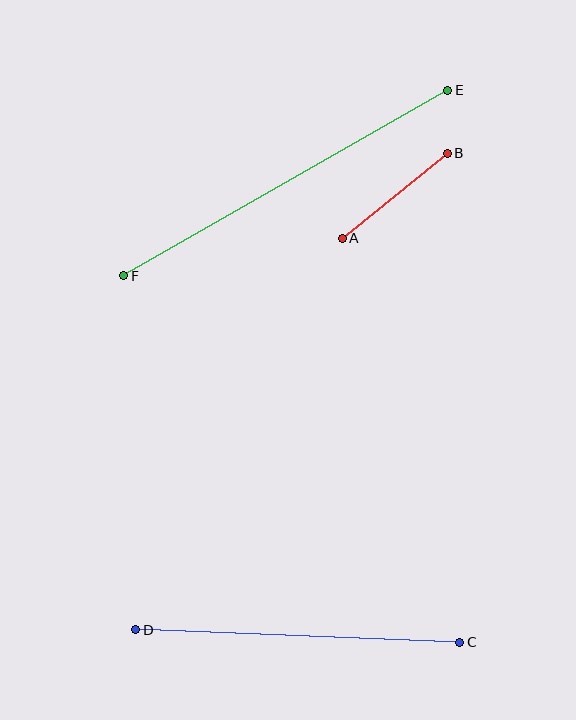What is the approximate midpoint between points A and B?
The midpoint is at approximately (395, 196) pixels.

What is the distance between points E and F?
The distance is approximately 373 pixels.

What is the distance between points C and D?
The distance is approximately 324 pixels.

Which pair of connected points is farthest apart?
Points E and F are farthest apart.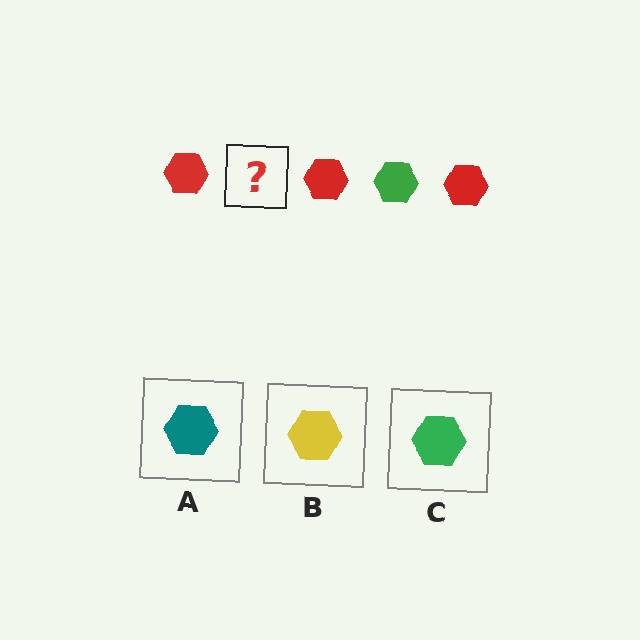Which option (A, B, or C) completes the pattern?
C.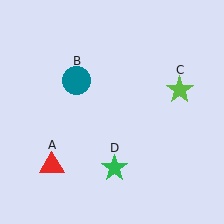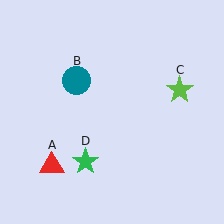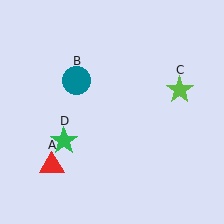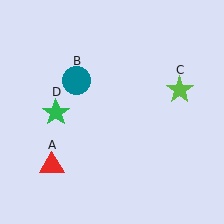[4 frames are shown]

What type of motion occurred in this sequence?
The green star (object D) rotated clockwise around the center of the scene.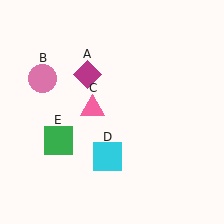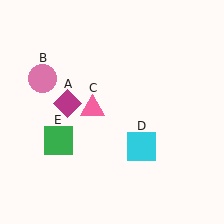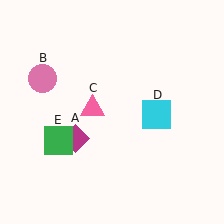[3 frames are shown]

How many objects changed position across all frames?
2 objects changed position: magenta diamond (object A), cyan square (object D).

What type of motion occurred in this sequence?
The magenta diamond (object A), cyan square (object D) rotated counterclockwise around the center of the scene.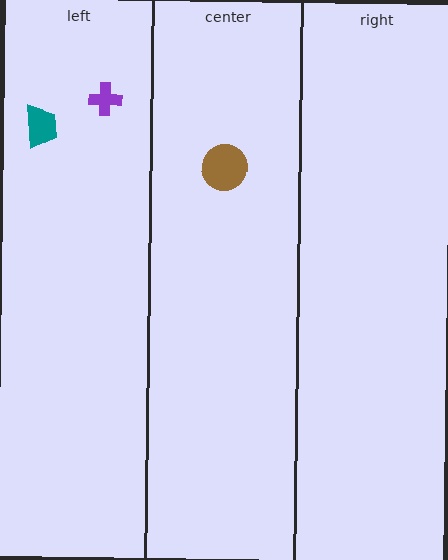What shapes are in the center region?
The brown circle.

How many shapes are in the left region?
2.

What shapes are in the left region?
The teal trapezoid, the purple cross.